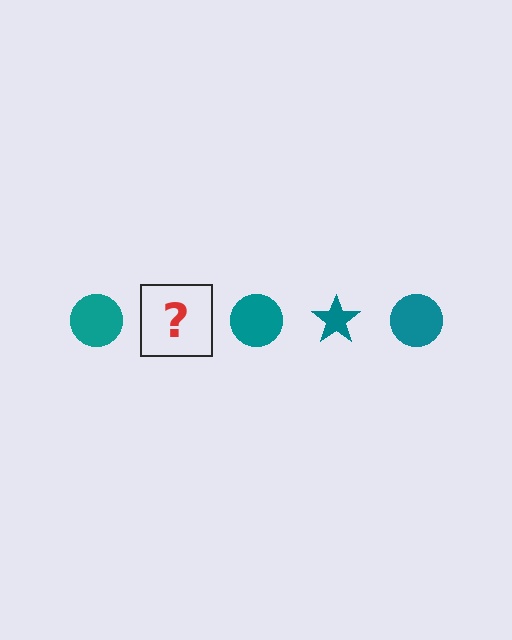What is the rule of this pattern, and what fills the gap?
The rule is that the pattern cycles through circle, star shapes in teal. The gap should be filled with a teal star.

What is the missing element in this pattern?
The missing element is a teal star.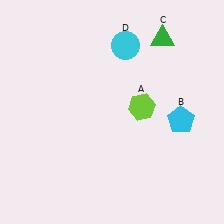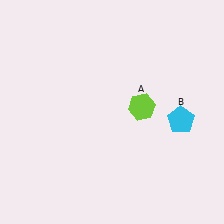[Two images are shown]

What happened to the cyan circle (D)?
The cyan circle (D) was removed in Image 2. It was in the top-right area of Image 1.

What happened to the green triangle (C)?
The green triangle (C) was removed in Image 2. It was in the top-right area of Image 1.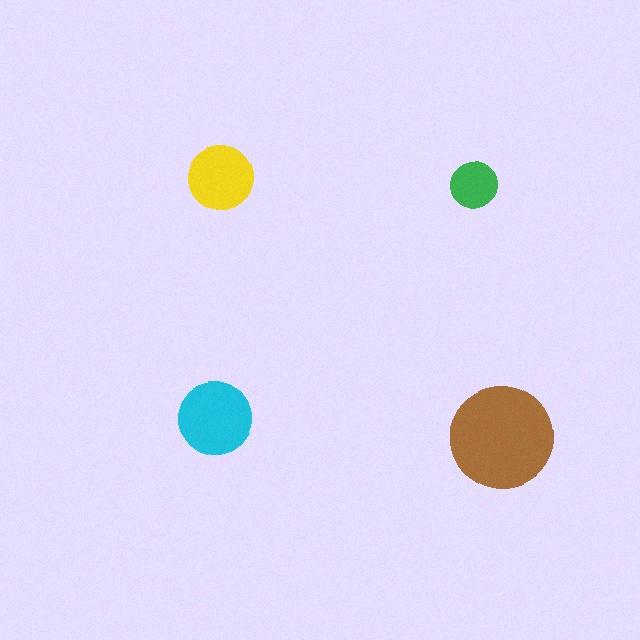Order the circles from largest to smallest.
the brown one, the cyan one, the yellow one, the green one.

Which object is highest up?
The yellow circle is topmost.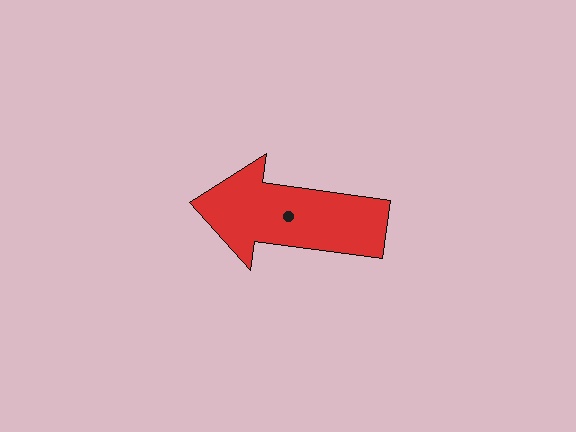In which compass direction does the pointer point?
West.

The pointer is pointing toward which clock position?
Roughly 9 o'clock.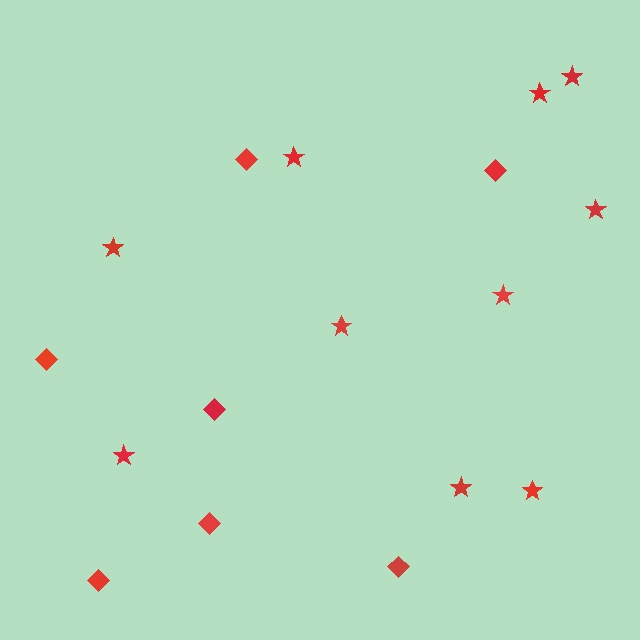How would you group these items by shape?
There are 2 groups: one group of diamonds (7) and one group of stars (10).